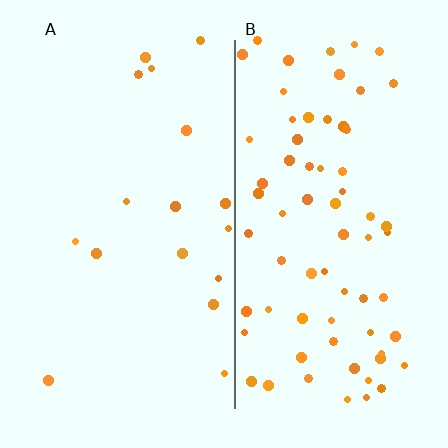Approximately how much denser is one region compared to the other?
Approximately 4.2× — region B over region A.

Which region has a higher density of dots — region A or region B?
B (the right).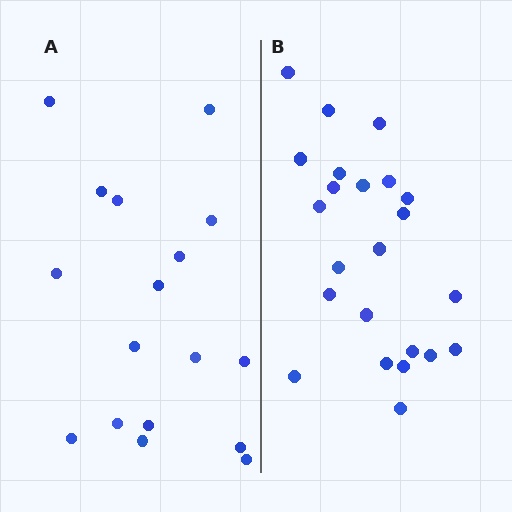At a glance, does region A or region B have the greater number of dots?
Region B (the right region) has more dots.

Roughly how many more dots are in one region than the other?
Region B has about 6 more dots than region A.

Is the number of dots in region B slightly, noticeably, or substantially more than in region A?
Region B has noticeably more, but not dramatically so. The ratio is roughly 1.4 to 1.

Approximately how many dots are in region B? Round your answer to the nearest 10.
About 20 dots. (The exact count is 23, which rounds to 20.)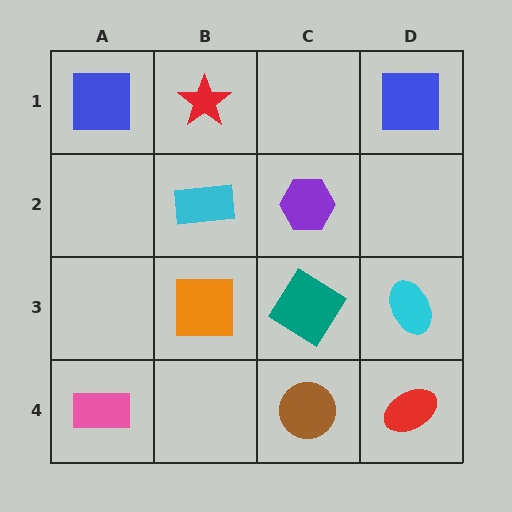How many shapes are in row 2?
2 shapes.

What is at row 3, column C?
A teal diamond.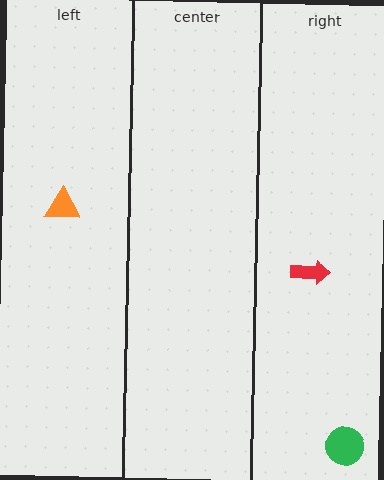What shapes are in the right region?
The green circle, the red arrow.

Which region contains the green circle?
The right region.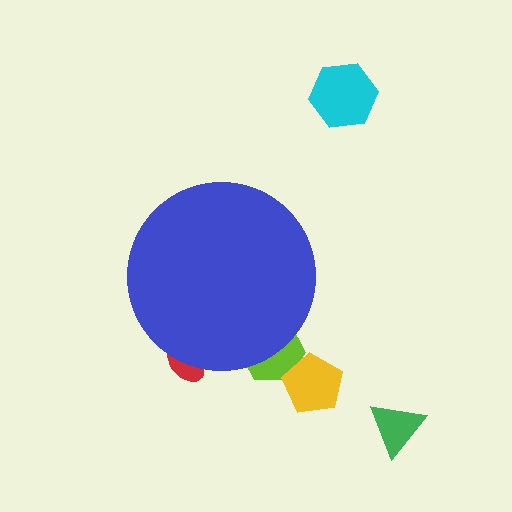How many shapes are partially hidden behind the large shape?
2 shapes are partially hidden.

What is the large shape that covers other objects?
A blue circle.